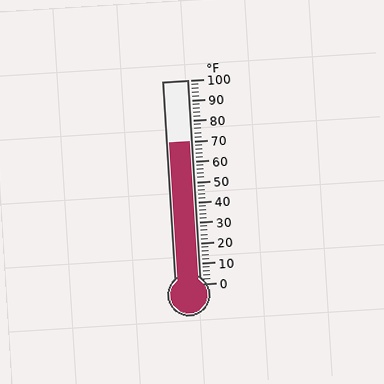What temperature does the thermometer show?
The thermometer shows approximately 70°F.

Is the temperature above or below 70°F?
The temperature is at 70°F.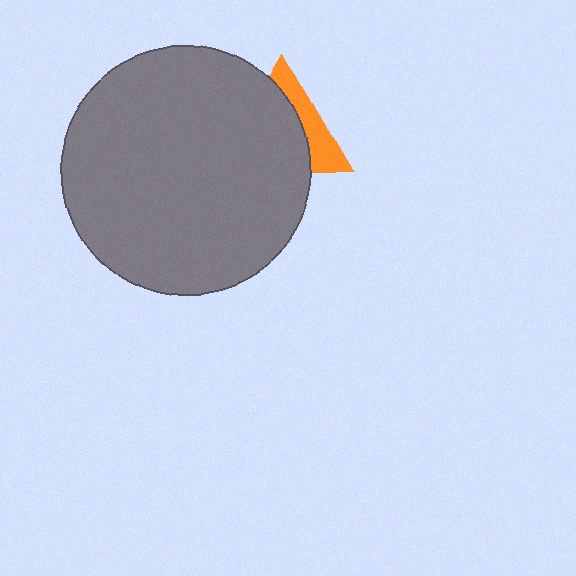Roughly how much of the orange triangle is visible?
A small part of it is visible (roughly 34%).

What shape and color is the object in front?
The object in front is a gray circle.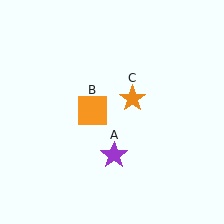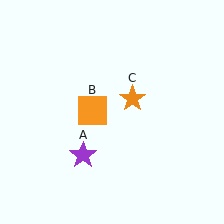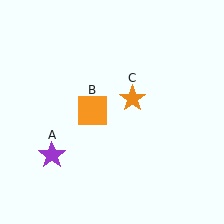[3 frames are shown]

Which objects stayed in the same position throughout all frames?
Orange square (object B) and orange star (object C) remained stationary.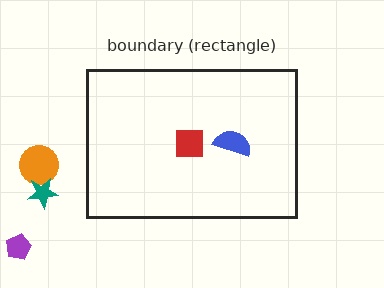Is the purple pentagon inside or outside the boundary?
Outside.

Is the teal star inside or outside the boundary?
Outside.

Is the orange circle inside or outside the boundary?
Outside.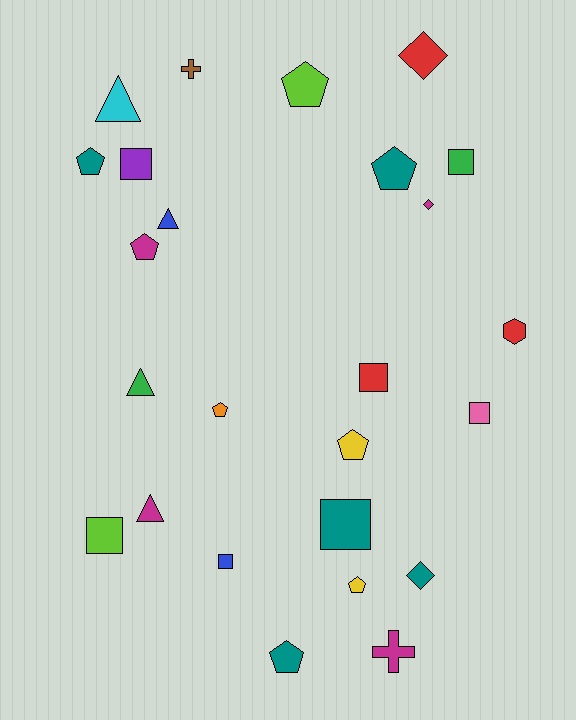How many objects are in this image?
There are 25 objects.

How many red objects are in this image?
There are 3 red objects.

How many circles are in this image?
There are no circles.